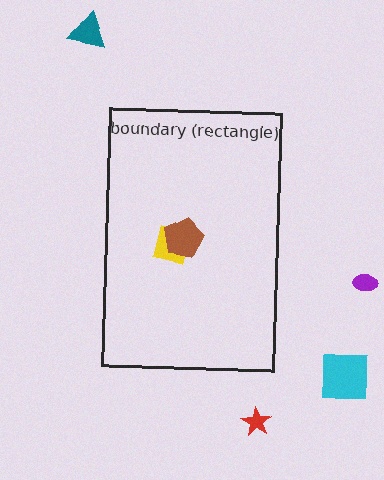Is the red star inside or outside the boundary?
Outside.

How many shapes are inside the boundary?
2 inside, 4 outside.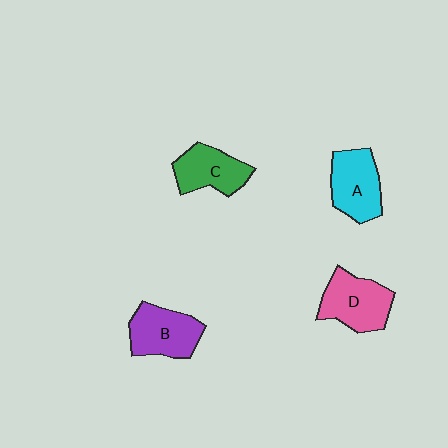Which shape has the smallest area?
Shape C (green).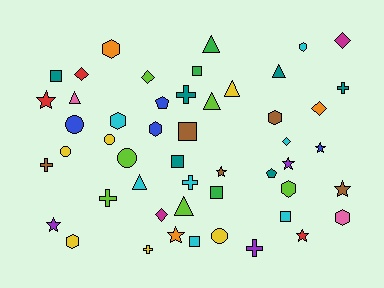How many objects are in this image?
There are 50 objects.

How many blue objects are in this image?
There are 4 blue objects.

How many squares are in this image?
There are 7 squares.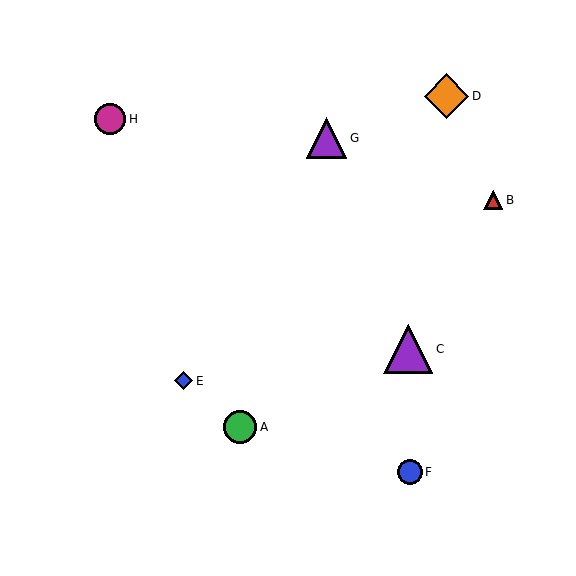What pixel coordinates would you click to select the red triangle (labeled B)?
Click at (493, 200) to select the red triangle B.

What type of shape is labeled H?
Shape H is a magenta circle.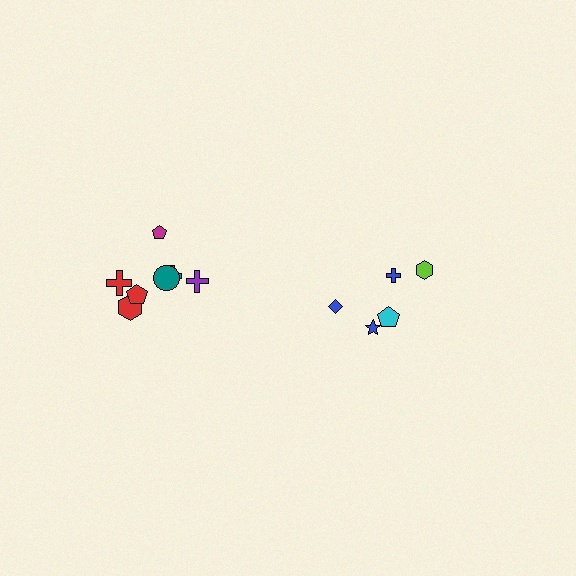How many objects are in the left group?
There are 7 objects.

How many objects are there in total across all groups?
There are 12 objects.